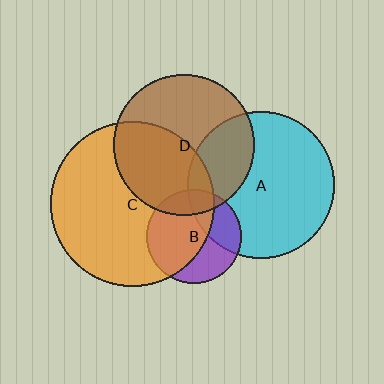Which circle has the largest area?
Circle C (orange).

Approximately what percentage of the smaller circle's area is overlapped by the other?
Approximately 30%.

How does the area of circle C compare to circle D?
Approximately 1.4 times.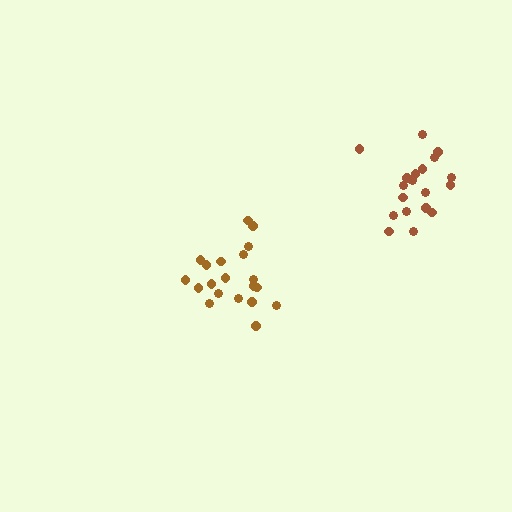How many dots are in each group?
Group 1: 20 dots, Group 2: 19 dots (39 total).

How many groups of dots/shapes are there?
There are 2 groups.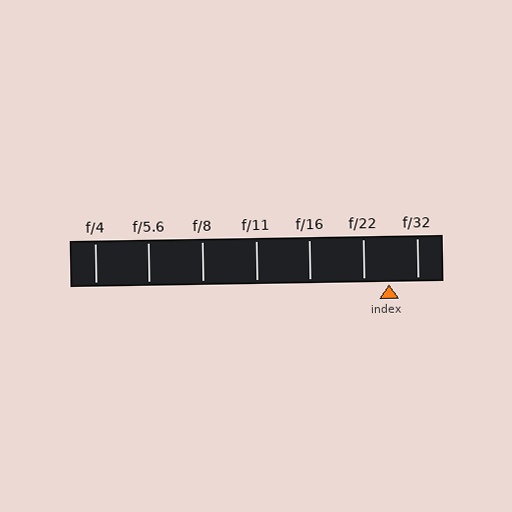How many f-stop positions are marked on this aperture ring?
There are 7 f-stop positions marked.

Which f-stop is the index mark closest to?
The index mark is closest to f/22.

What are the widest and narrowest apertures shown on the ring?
The widest aperture shown is f/4 and the narrowest is f/32.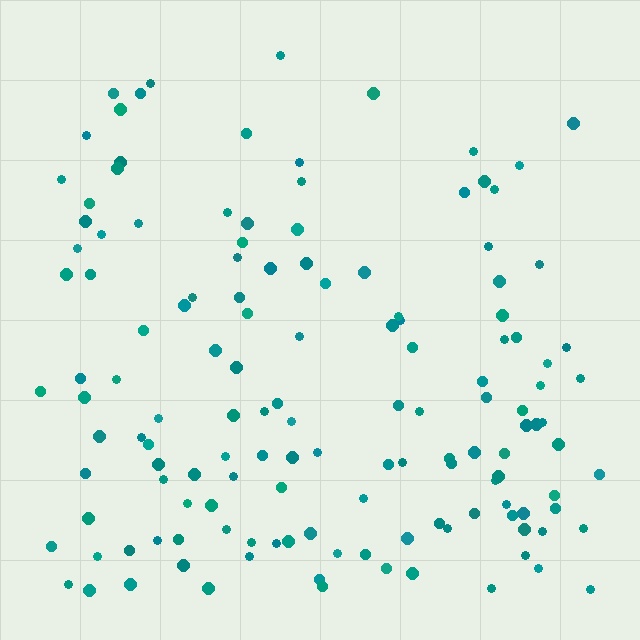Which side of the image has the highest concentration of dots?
The bottom.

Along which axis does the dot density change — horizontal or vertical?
Vertical.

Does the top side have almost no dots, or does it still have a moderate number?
Still a moderate number, just noticeably fewer than the bottom.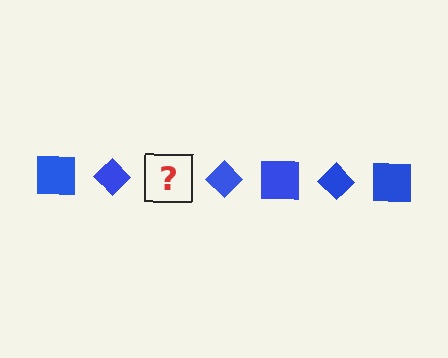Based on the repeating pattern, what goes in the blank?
The blank should be a blue square.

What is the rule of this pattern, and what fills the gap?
The rule is that the pattern cycles through square, diamond shapes in blue. The gap should be filled with a blue square.